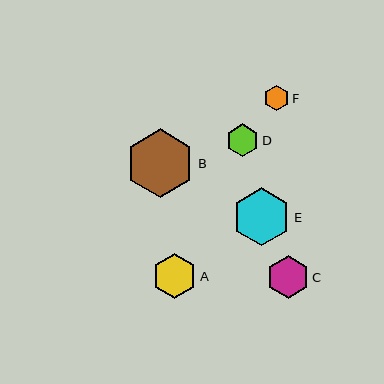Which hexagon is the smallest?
Hexagon F is the smallest with a size of approximately 25 pixels.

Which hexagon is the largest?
Hexagon B is the largest with a size of approximately 69 pixels.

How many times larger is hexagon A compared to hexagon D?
Hexagon A is approximately 1.4 times the size of hexagon D.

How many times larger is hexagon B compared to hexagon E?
Hexagon B is approximately 1.2 times the size of hexagon E.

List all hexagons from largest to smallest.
From largest to smallest: B, E, A, C, D, F.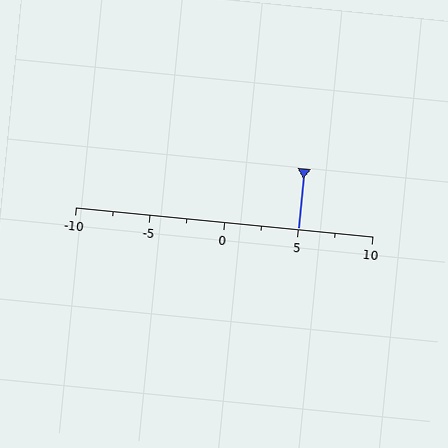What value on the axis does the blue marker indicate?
The marker indicates approximately 5.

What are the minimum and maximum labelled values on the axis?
The axis runs from -10 to 10.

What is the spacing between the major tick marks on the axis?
The major ticks are spaced 5 apart.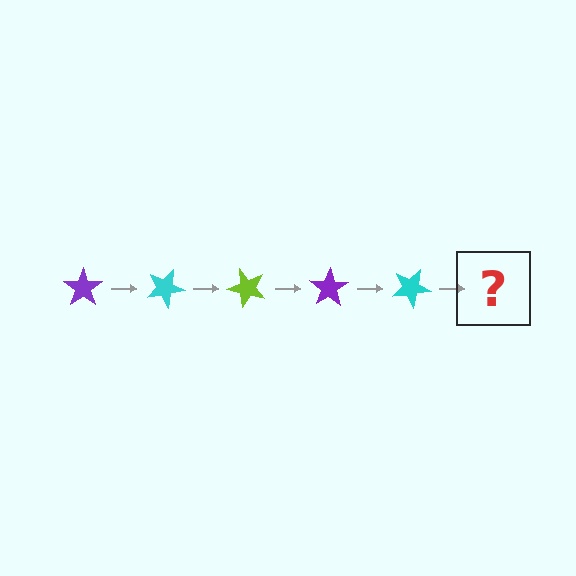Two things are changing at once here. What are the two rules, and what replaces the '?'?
The two rules are that it rotates 25 degrees each step and the color cycles through purple, cyan, and lime. The '?' should be a lime star, rotated 125 degrees from the start.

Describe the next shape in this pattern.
It should be a lime star, rotated 125 degrees from the start.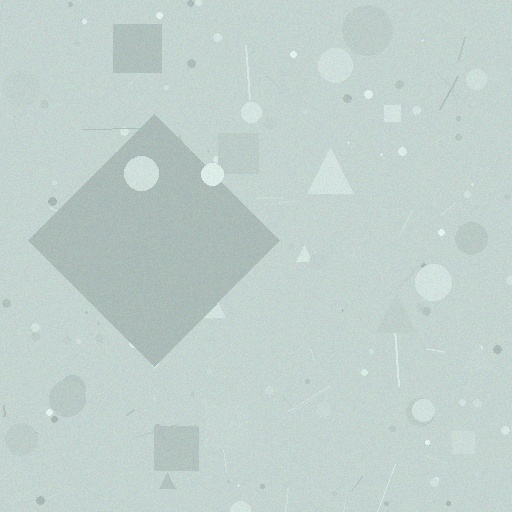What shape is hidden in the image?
A diamond is hidden in the image.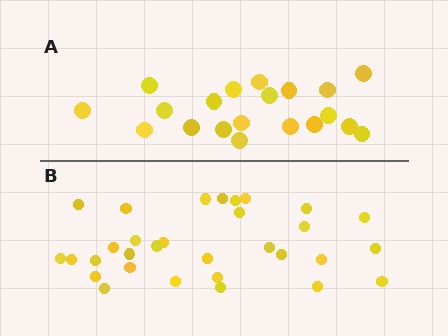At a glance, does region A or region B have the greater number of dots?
Region B (the bottom region) has more dots.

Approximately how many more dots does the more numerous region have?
Region B has roughly 12 or so more dots than region A.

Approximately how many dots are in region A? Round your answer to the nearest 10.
About 20 dots.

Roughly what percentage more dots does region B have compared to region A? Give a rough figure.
About 55% more.